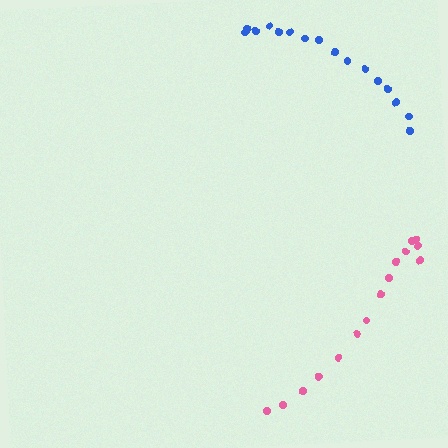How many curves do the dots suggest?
There are 2 distinct paths.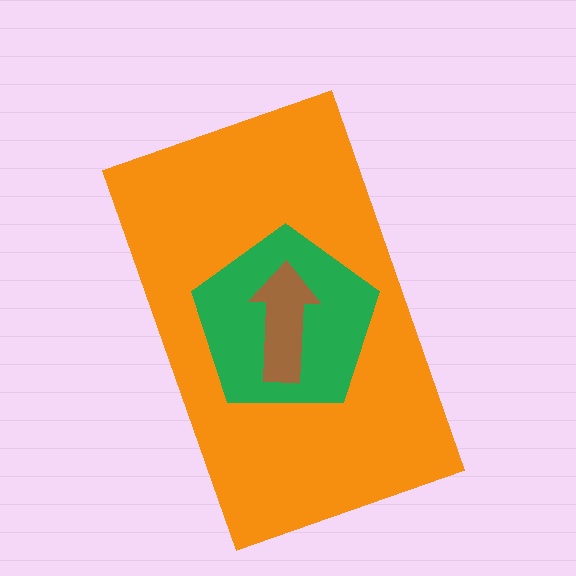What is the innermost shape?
The brown arrow.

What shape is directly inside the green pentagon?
The brown arrow.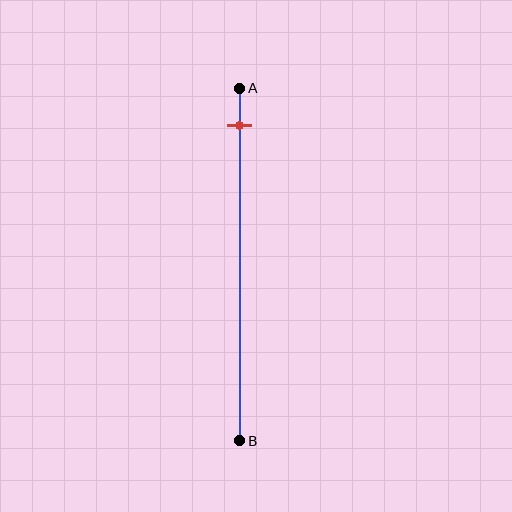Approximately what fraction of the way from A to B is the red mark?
The red mark is approximately 10% of the way from A to B.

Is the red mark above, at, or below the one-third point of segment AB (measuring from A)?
The red mark is above the one-third point of segment AB.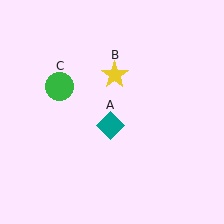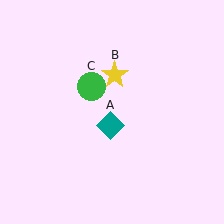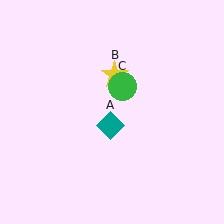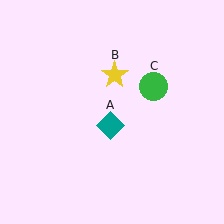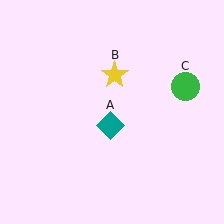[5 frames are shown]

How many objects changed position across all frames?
1 object changed position: green circle (object C).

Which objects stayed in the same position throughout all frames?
Teal diamond (object A) and yellow star (object B) remained stationary.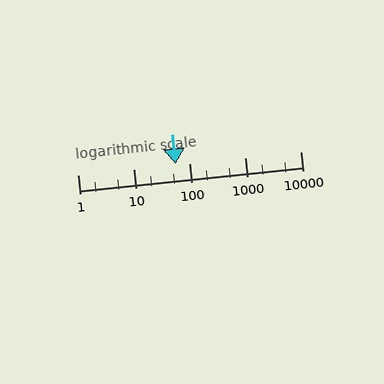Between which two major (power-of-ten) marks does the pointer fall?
The pointer is between 10 and 100.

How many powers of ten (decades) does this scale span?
The scale spans 4 decades, from 1 to 10000.